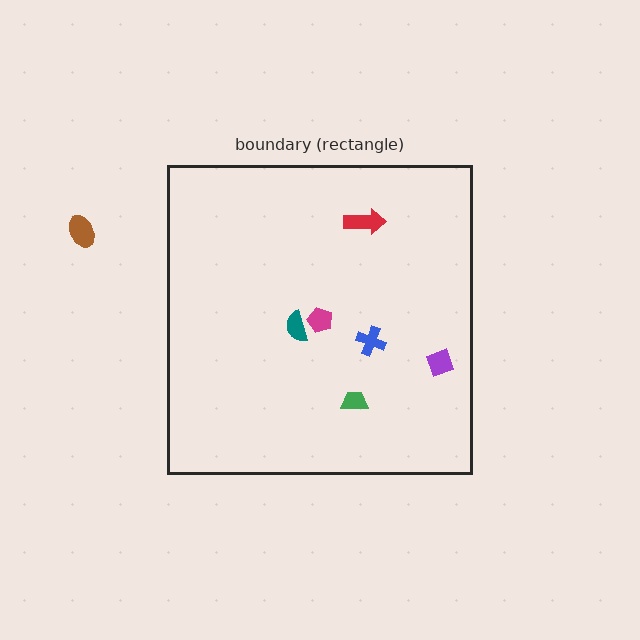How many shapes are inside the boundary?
6 inside, 1 outside.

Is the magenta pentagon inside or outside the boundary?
Inside.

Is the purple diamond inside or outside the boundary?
Inside.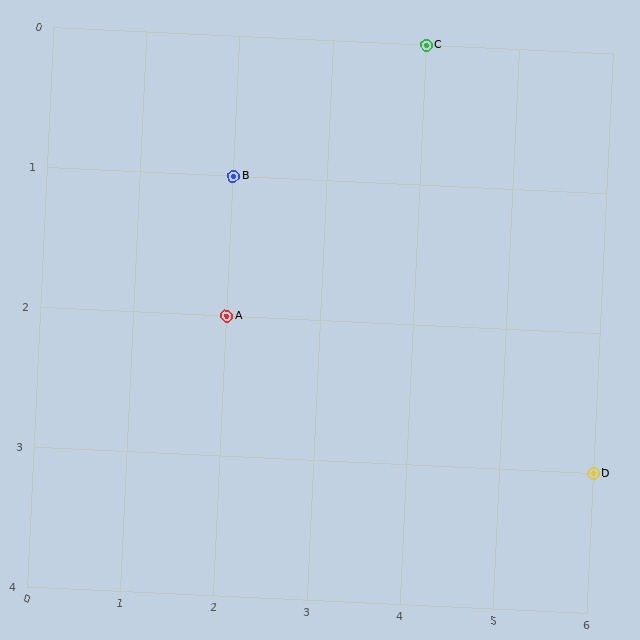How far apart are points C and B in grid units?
Points C and B are 2 columns and 1 row apart (about 2.2 grid units diagonally).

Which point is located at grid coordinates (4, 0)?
Point C is at (4, 0).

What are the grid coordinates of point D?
Point D is at grid coordinates (6, 3).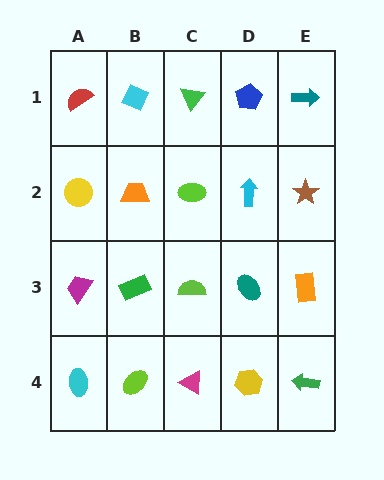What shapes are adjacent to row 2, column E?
A teal arrow (row 1, column E), an orange rectangle (row 3, column E), a cyan arrow (row 2, column D).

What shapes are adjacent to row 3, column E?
A brown star (row 2, column E), a green arrow (row 4, column E), a teal ellipse (row 3, column D).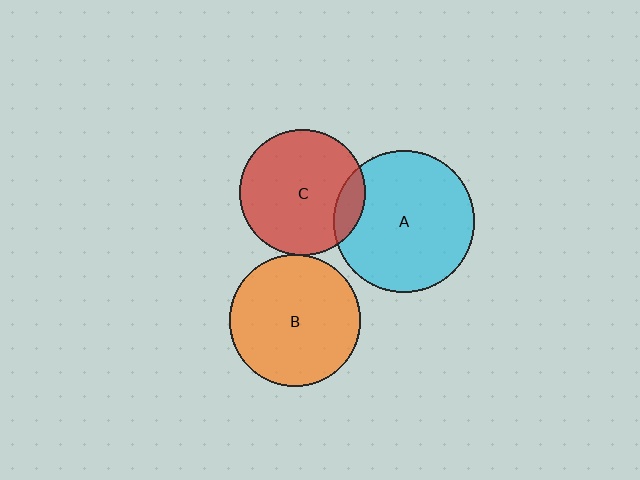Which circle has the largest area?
Circle A (cyan).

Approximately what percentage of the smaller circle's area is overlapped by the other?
Approximately 5%.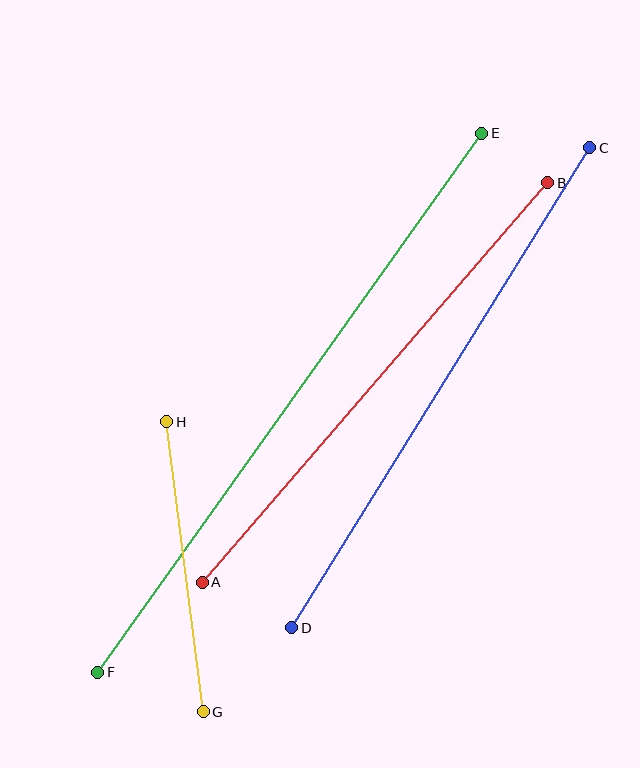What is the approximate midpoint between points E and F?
The midpoint is at approximately (290, 403) pixels.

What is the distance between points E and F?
The distance is approximately 662 pixels.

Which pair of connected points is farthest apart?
Points E and F are farthest apart.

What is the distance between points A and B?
The distance is approximately 528 pixels.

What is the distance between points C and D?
The distance is approximately 565 pixels.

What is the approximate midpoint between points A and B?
The midpoint is at approximately (375, 383) pixels.